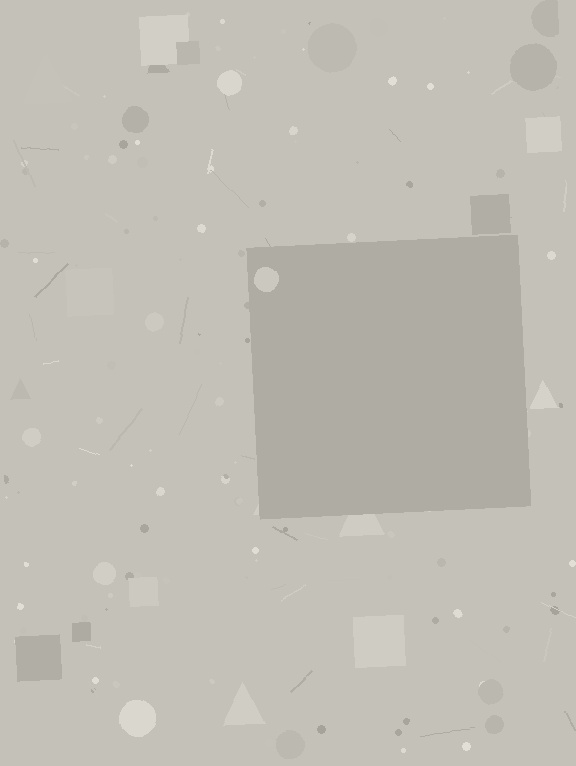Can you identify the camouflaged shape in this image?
The camouflaged shape is a square.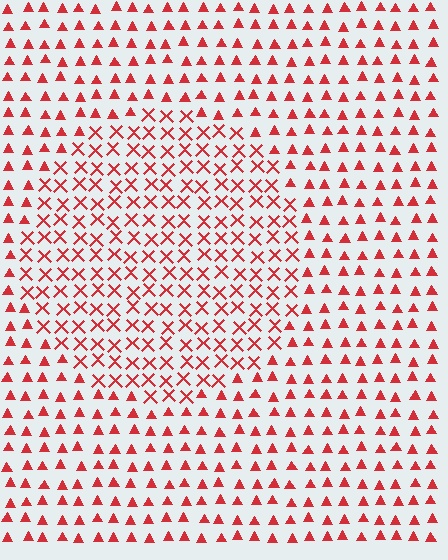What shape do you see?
I see a circle.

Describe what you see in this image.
The image is filled with small red elements arranged in a uniform grid. A circle-shaped region contains X marks, while the surrounding area contains triangles. The boundary is defined purely by the change in element shape.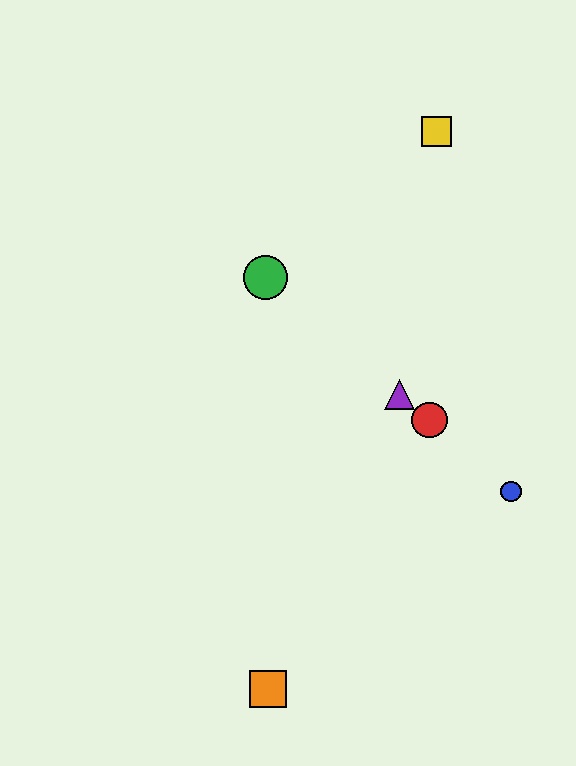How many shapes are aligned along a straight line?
4 shapes (the red circle, the blue circle, the green circle, the purple triangle) are aligned along a straight line.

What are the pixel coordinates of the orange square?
The orange square is at (268, 689).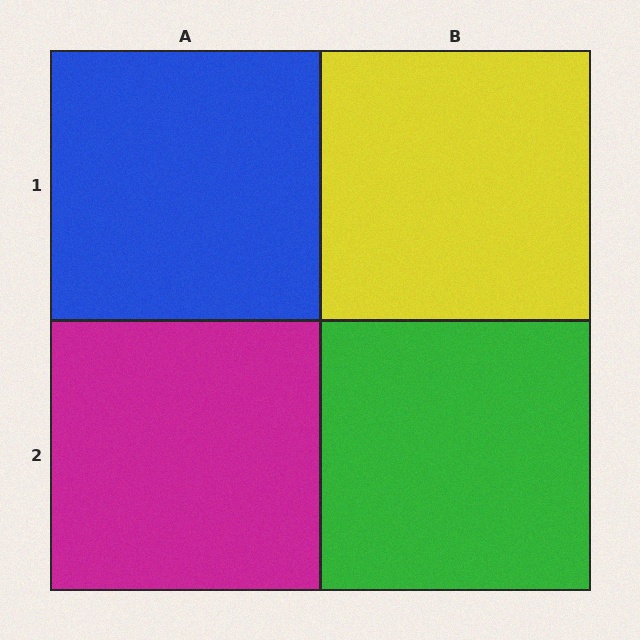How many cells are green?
1 cell is green.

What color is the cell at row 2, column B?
Green.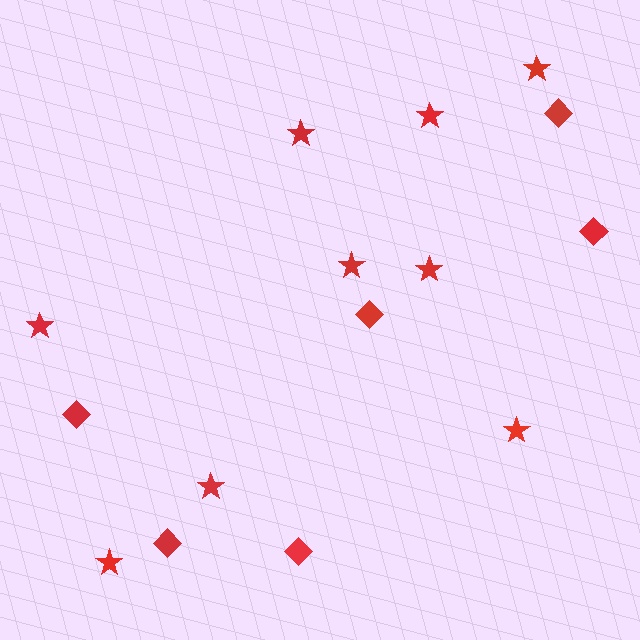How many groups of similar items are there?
There are 2 groups: one group of stars (9) and one group of diamonds (6).